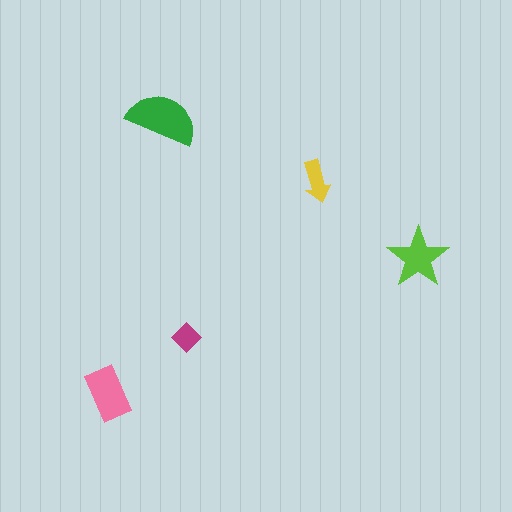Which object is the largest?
The green semicircle.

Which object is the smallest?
The magenta diamond.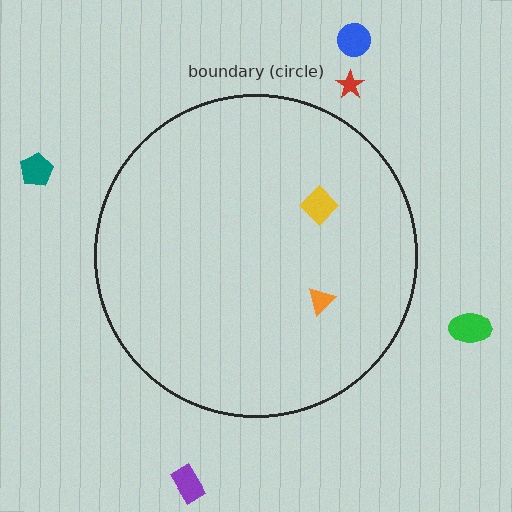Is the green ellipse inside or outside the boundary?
Outside.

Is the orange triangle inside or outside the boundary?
Inside.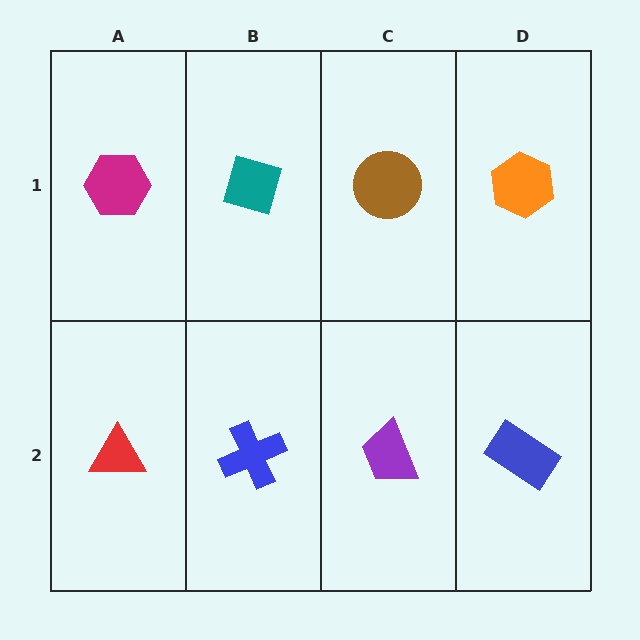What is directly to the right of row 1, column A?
A teal diamond.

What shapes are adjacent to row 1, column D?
A blue rectangle (row 2, column D), a brown circle (row 1, column C).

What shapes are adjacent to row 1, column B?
A blue cross (row 2, column B), a magenta hexagon (row 1, column A), a brown circle (row 1, column C).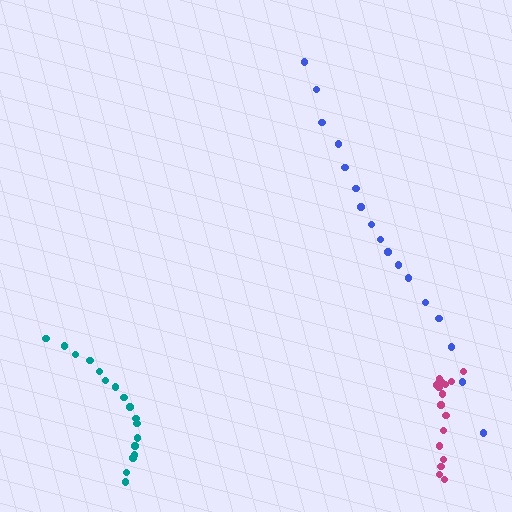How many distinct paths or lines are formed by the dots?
There are 3 distinct paths.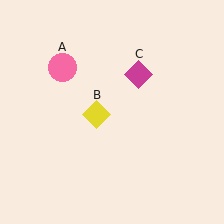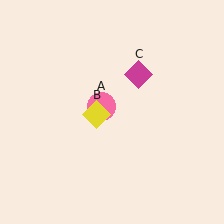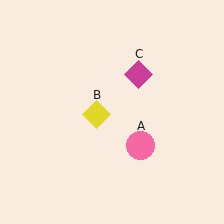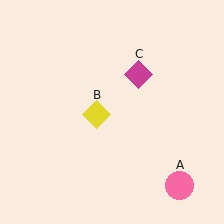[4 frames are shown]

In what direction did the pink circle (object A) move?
The pink circle (object A) moved down and to the right.